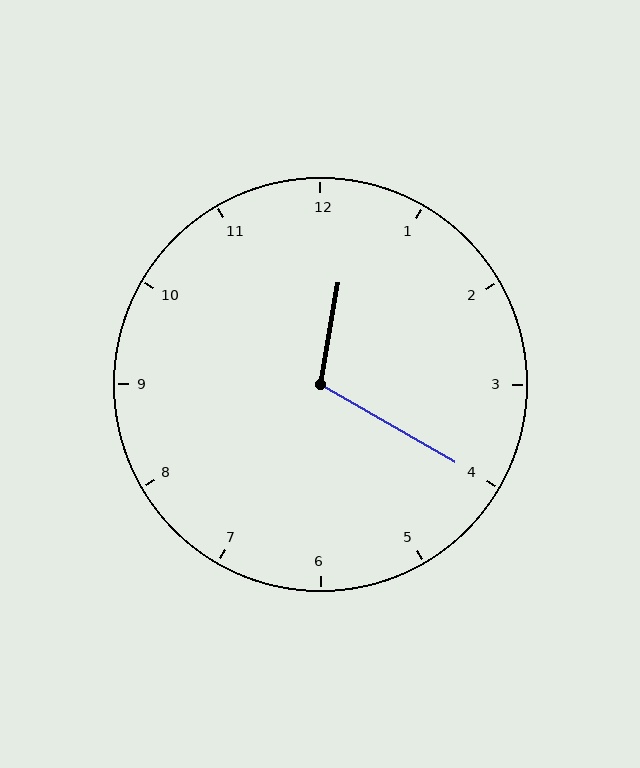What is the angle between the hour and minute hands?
Approximately 110 degrees.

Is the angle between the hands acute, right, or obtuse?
It is obtuse.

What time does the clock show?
12:20.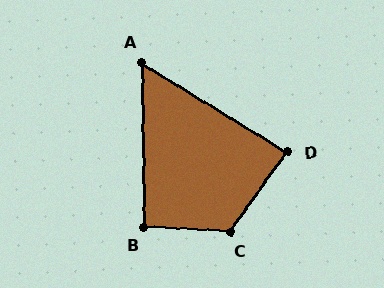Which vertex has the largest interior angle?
C, at approximately 122 degrees.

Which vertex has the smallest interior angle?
A, at approximately 58 degrees.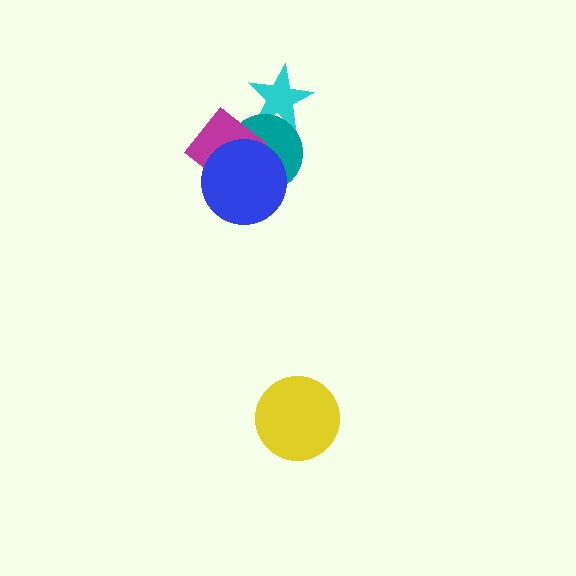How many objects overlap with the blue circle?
2 objects overlap with the blue circle.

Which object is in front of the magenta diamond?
The blue circle is in front of the magenta diamond.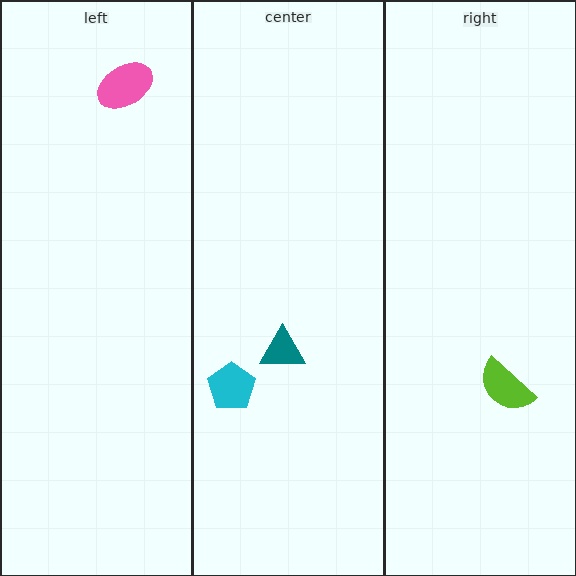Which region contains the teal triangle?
The center region.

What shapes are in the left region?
The pink ellipse.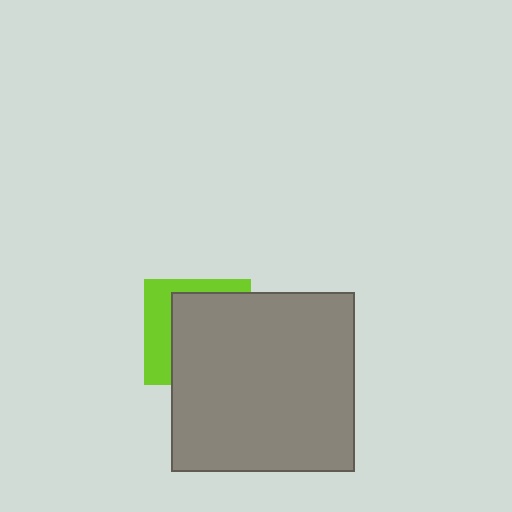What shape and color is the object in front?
The object in front is a gray rectangle.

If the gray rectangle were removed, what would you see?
You would see the complete lime square.